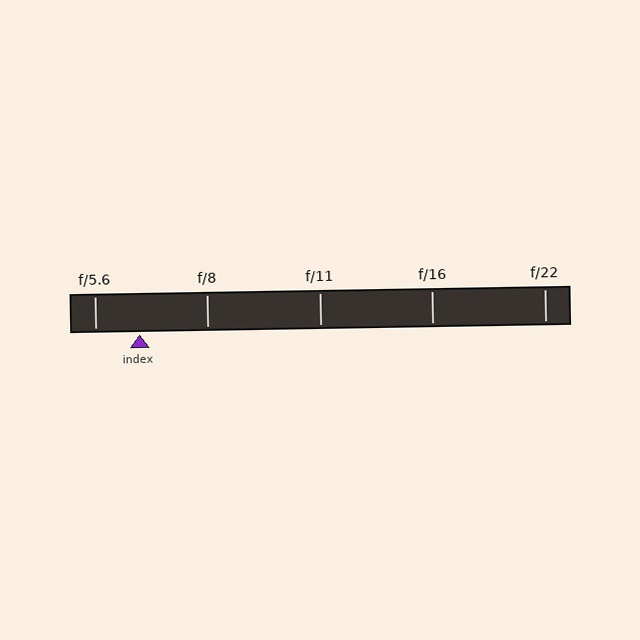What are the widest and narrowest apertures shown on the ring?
The widest aperture shown is f/5.6 and the narrowest is f/22.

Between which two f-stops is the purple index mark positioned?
The index mark is between f/5.6 and f/8.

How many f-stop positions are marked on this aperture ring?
There are 5 f-stop positions marked.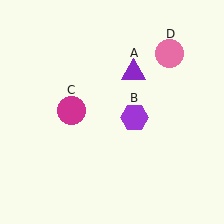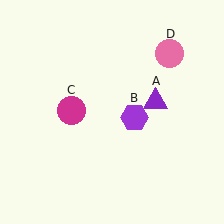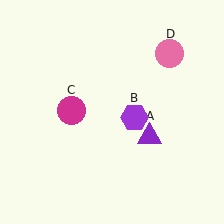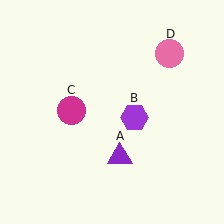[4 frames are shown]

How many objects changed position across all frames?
1 object changed position: purple triangle (object A).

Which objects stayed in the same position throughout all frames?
Purple hexagon (object B) and magenta circle (object C) and pink circle (object D) remained stationary.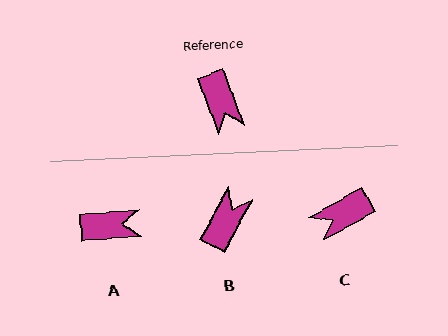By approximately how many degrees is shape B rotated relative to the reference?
Approximately 130 degrees counter-clockwise.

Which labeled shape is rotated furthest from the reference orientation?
B, about 130 degrees away.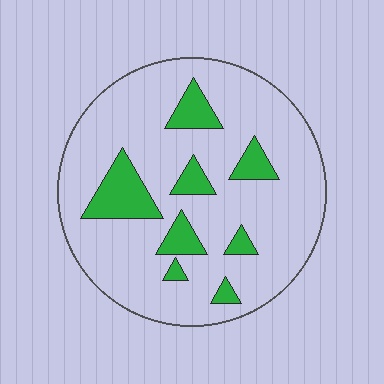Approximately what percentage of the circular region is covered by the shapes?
Approximately 15%.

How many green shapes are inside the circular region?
8.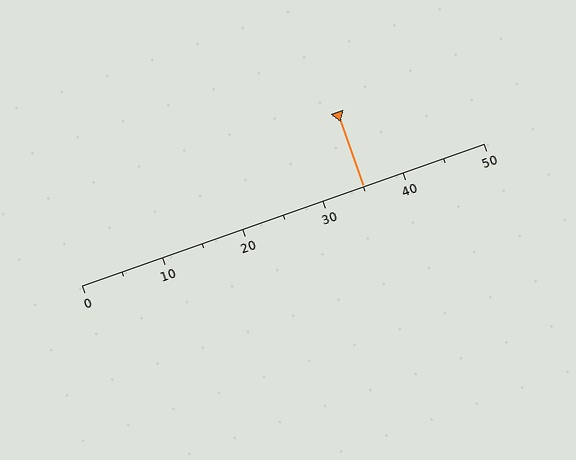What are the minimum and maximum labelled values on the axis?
The axis runs from 0 to 50.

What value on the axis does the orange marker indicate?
The marker indicates approximately 35.